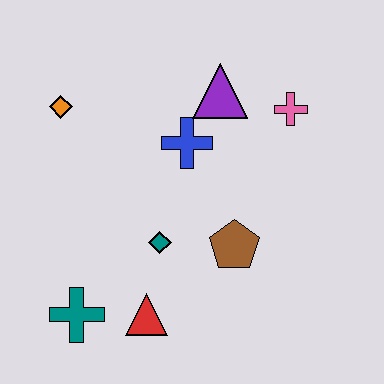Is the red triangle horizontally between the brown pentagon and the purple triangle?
No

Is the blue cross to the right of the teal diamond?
Yes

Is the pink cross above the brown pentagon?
Yes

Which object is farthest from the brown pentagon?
The orange diamond is farthest from the brown pentagon.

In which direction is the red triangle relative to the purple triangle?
The red triangle is below the purple triangle.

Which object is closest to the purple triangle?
The blue cross is closest to the purple triangle.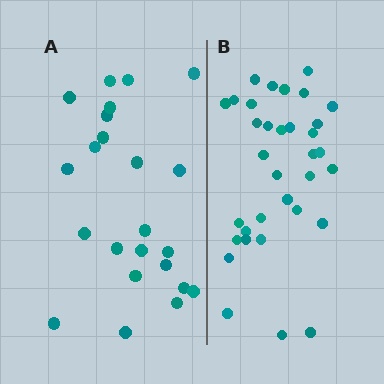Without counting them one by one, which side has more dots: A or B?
Region B (the right region) has more dots.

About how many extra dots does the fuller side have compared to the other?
Region B has roughly 12 or so more dots than region A.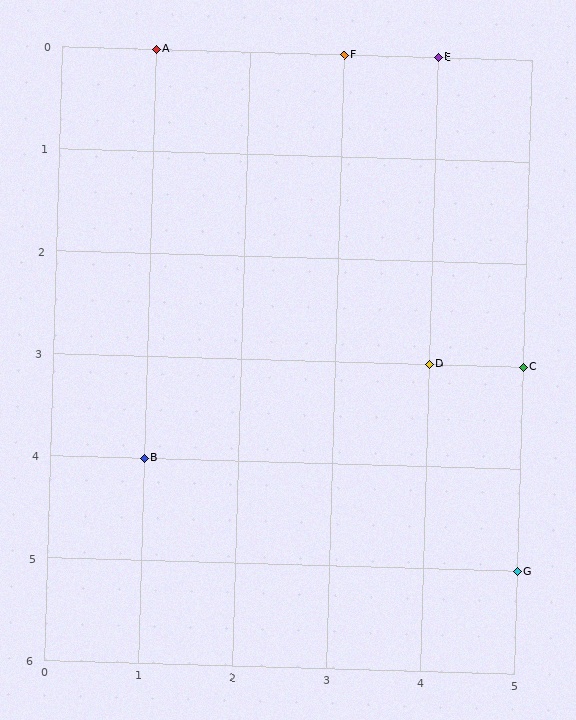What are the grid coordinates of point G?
Point G is at grid coordinates (5, 5).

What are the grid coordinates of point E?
Point E is at grid coordinates (4, 0).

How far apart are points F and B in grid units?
Points F and B are 2 columns and 4 rows apart (about 4.5 grid units diagonally).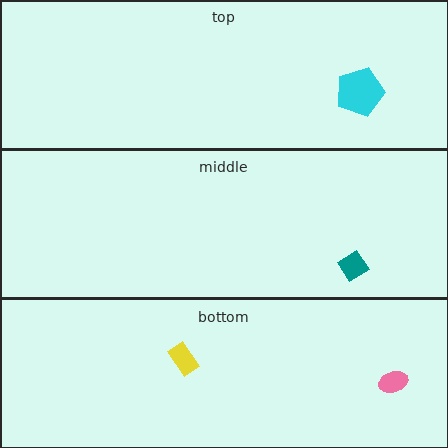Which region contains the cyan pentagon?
The top region.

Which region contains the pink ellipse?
The bottom region.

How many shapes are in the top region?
1.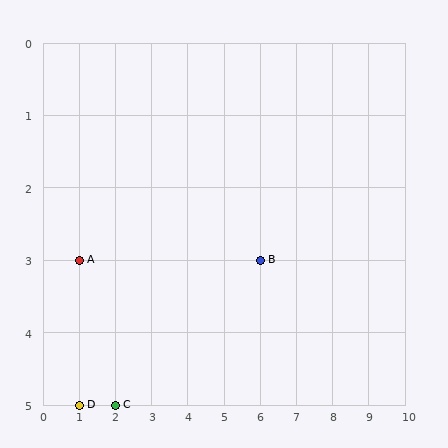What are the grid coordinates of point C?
Point C is at grid coordinates (2, 5).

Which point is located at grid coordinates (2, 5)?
Point C is at (2, 5).